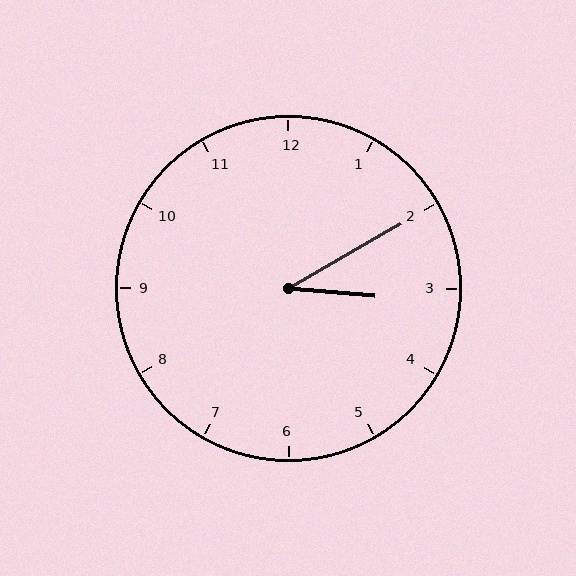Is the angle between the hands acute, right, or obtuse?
It is acute.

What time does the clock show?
3:10.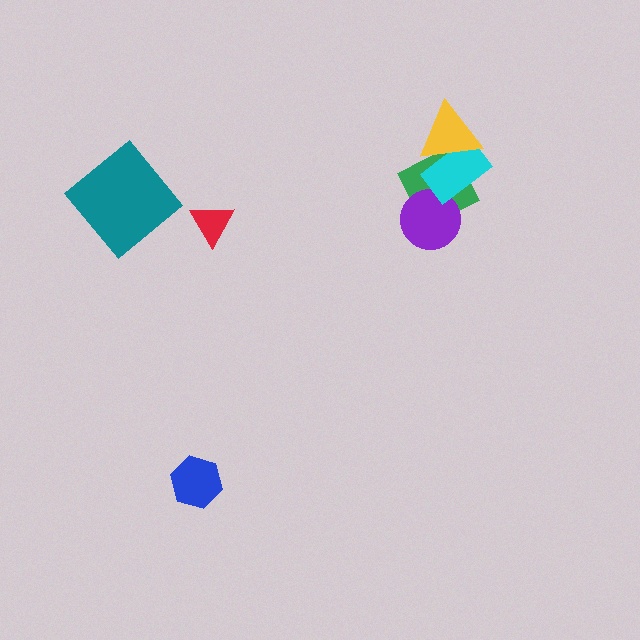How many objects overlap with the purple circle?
1 object overlaps with the purple circle.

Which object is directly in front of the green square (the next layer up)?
The purple circle is directly in front of the green square.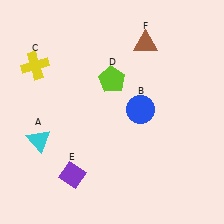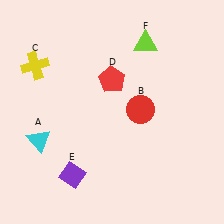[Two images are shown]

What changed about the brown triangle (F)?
In Image 1, F is brown. In Image 2, it changed to lime.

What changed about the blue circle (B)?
In Image 1, B is blue. In Image 2, it changed to red.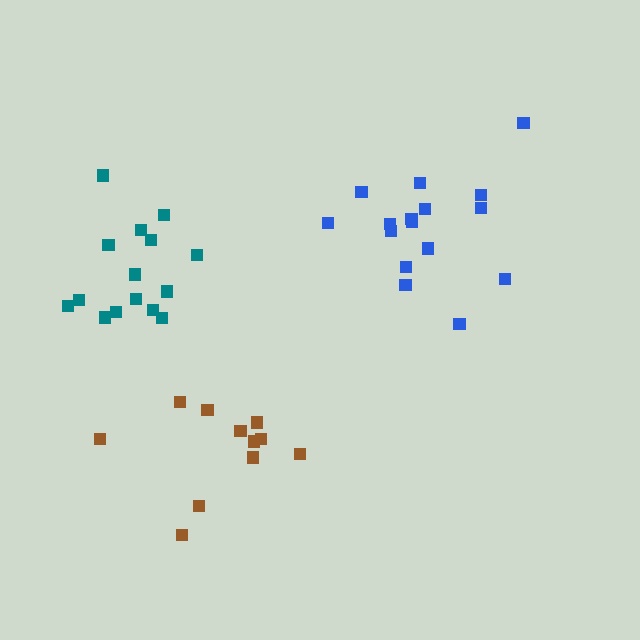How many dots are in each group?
Group 1: 16 dots, Group 2: 15 dots, Group 3: 11 dots (42 total).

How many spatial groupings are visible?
There are 3 spatial groupings.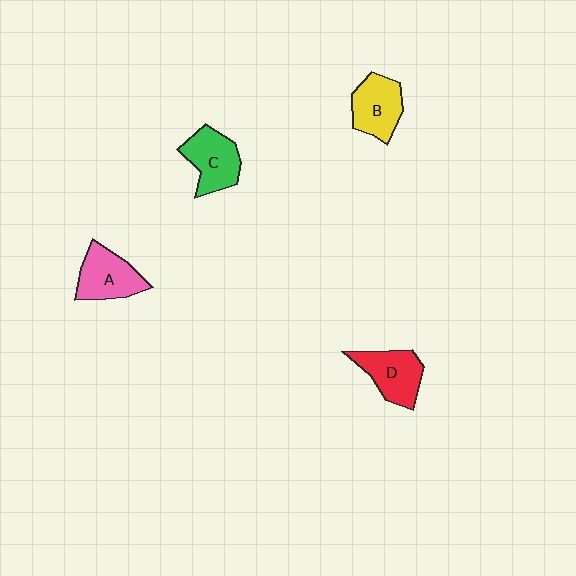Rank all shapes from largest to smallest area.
From largest to smallest: A (pink), D (red), C (green), B (yellow).